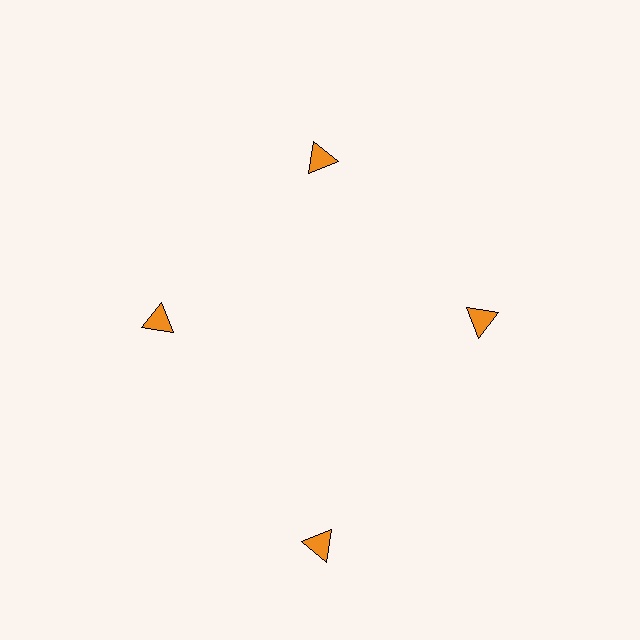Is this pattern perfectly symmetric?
No. The 4 orange triangles are arranged in a ring, but one element near the 6 o'clock position is pushed outward from the center, breaking the 4-fold rotational symmetry.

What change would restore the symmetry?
The symmetry would be restored by moving it inward, back onto the ring so that all 4 triangles sit at equal angles and equal distance from the center.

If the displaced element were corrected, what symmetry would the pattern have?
It would have 4-fold rotational symmetry — the pattern would map onto itself every 90 degrees.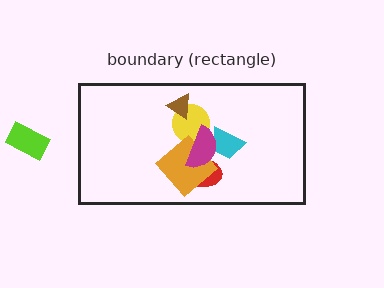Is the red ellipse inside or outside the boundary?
Inside.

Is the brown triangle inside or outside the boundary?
Inside.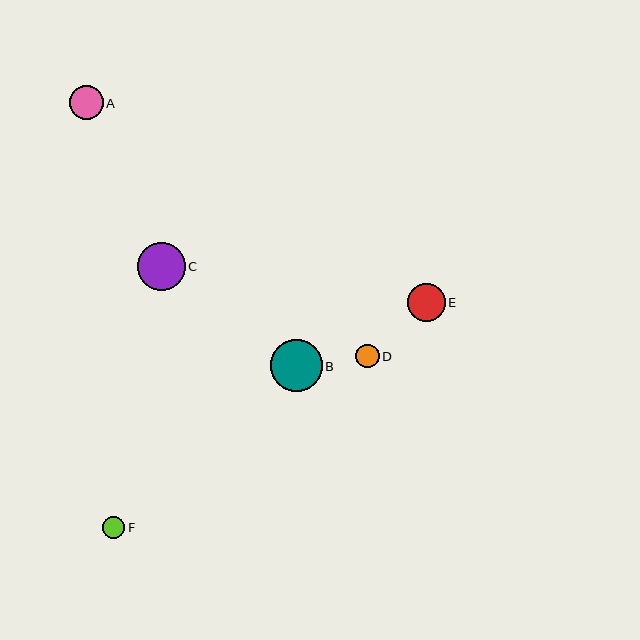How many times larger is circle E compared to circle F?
Circle E is approximately 1.7 times the size of circle F.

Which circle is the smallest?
Circle F is the smallest with a size of approximately 22 pixels.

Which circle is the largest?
Circle B is the largest with a size of approximately 52 pixels.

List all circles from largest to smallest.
From largest to smallest: B, C, E, A, D, F.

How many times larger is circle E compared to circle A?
Circle E is approximately 1.1 times the size of circle A.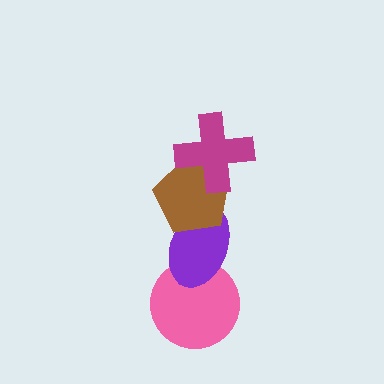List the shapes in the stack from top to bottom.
From top to bottom: the magenta cross, the brown pentagon, the purple ellipse, the pink circle.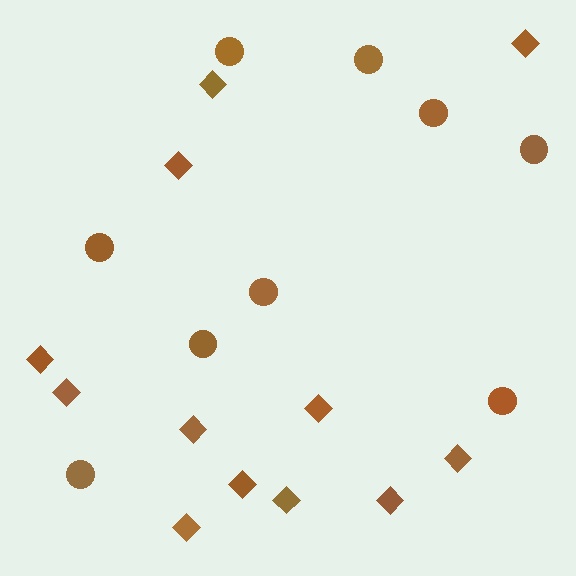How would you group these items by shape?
There are 2 groups: one group of circles (9) and one group of diamonds (12).